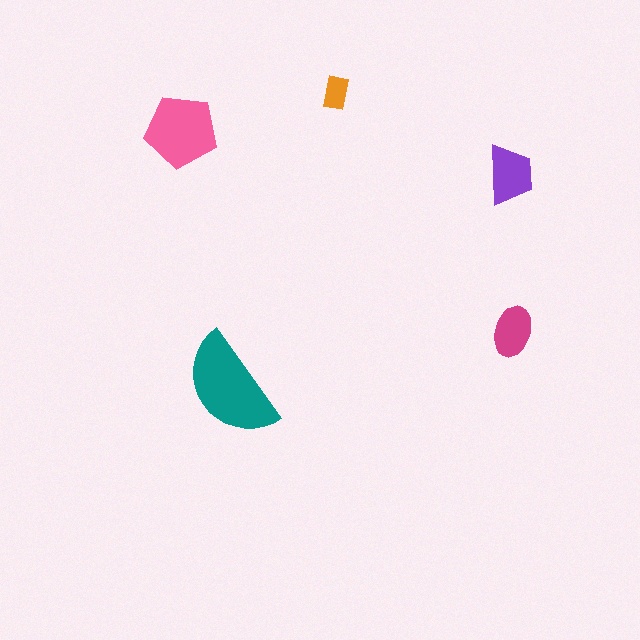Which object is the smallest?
The orange rectangle.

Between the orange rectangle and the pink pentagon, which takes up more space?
The pink pentagon.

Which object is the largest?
The teal semicircle.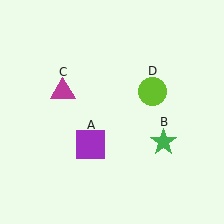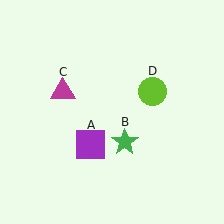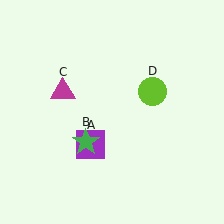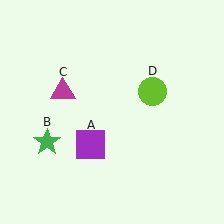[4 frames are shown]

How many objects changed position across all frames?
1 object changed position: green star (object B).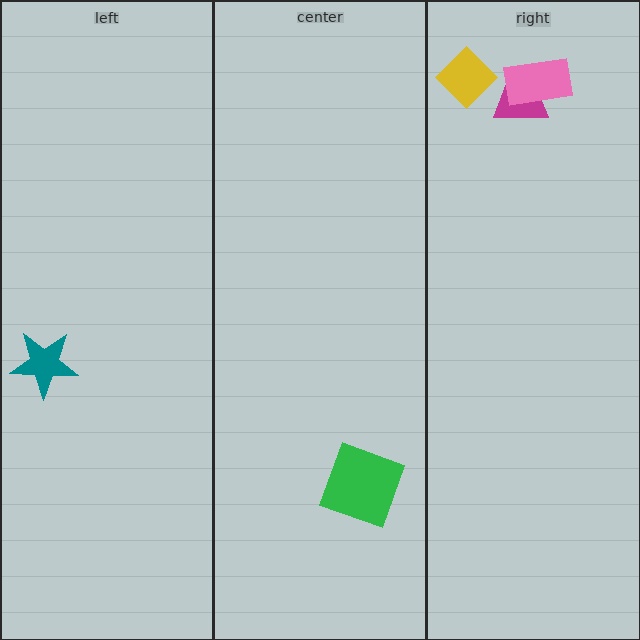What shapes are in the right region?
The yellow diamond, the magenta trapezoid, the pink rectangle.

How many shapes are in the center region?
1.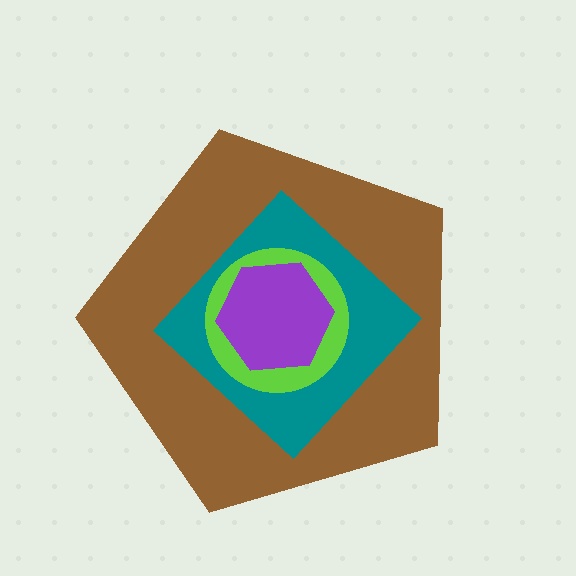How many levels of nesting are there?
4.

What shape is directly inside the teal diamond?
The lime circle.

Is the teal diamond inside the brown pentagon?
Yes.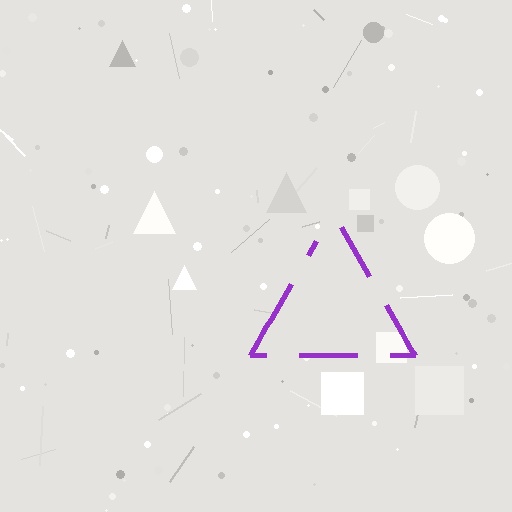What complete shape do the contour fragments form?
The contour fragments form a triangle.